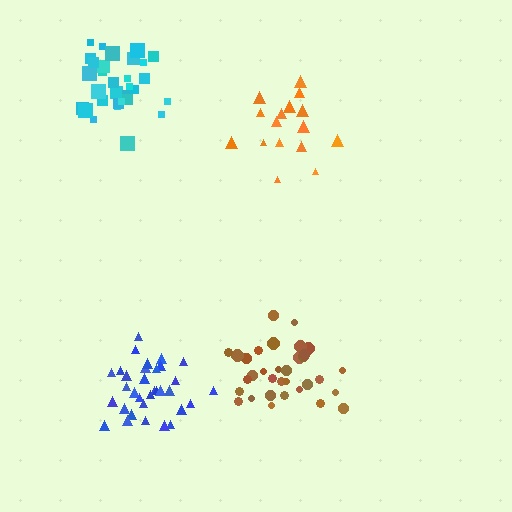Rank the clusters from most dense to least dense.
blue, cyan, brown, orange.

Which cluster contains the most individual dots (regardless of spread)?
Blue (33).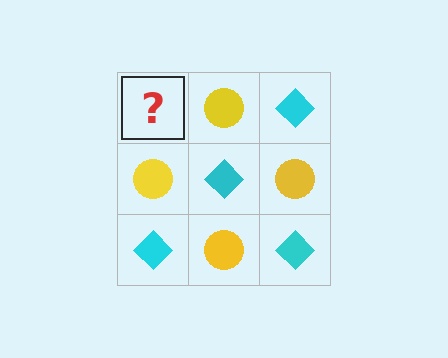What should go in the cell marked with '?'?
The missing cell should contain a cyan diamond.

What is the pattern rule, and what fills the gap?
The rule is that it alternates cyan diamond and yellow circle in a checkerboard pattern. The gap should be filled with a cyan diamond.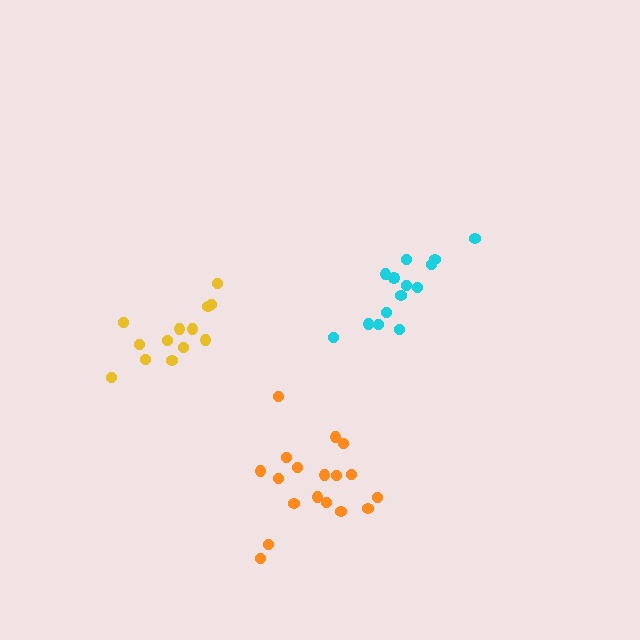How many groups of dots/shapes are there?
There are 3 groups.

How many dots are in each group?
Group 1: 14 dots, Group 2: 13 dots, Group 3: 18 dots (45 total).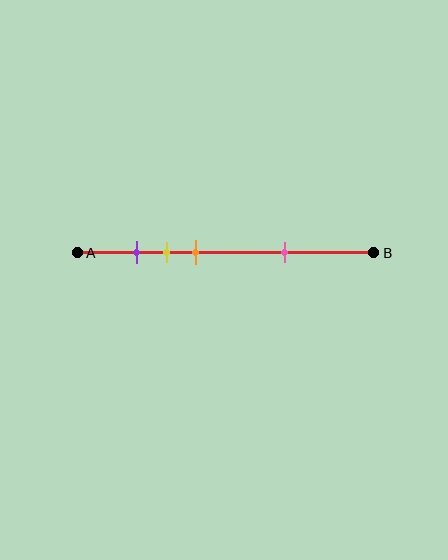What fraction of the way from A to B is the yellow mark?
The yellow mark is approximately 30% (0.3) of the way from A to B.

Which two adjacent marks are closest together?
The purple and yellow marks are the closest adjacent pair.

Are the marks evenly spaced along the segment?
No, the marks are not evenly spaced.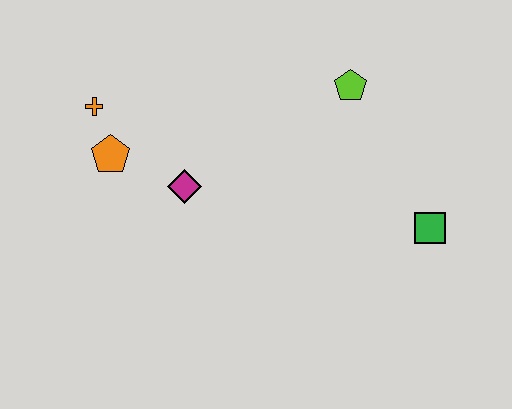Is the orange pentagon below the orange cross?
Yes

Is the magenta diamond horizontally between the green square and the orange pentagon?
Yes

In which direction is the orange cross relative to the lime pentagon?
The orange cross is to the left of the lime pentagon.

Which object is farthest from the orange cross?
The green square is farthest from the orange cross.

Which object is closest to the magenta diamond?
The orange pentagon is closest to the magenta diamond.